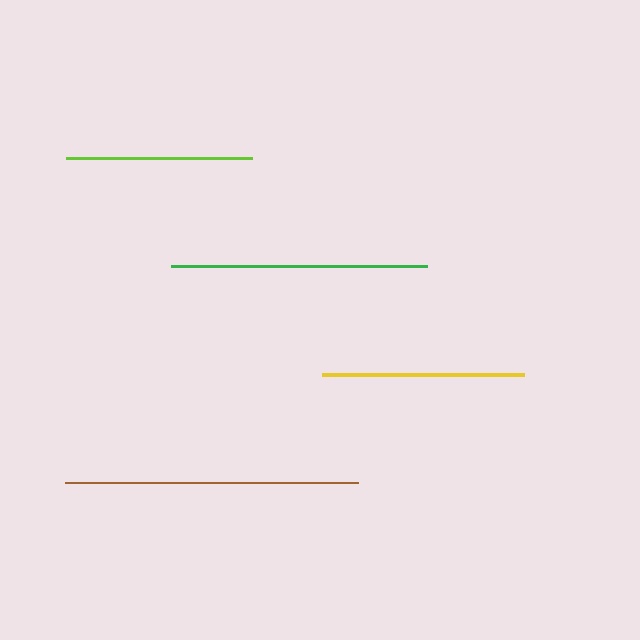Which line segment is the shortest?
The lime line is the shortest at approximately 187 pixels.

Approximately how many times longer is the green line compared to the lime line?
The green line is approximately 1.4 times the length of the lime line.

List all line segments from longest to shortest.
From longest to shortest: brown, green, yellow, lime.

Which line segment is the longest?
The brown line is the longest at approximately 293 pixels.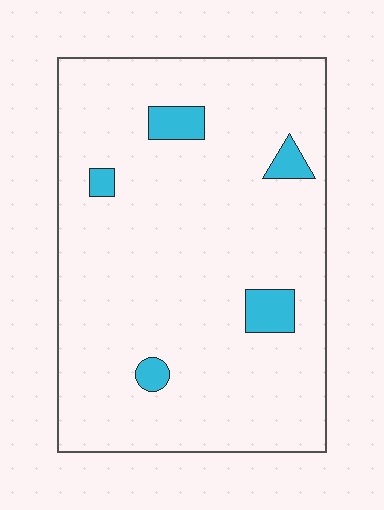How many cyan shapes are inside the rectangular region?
5.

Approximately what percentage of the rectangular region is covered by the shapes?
Approximately 5%.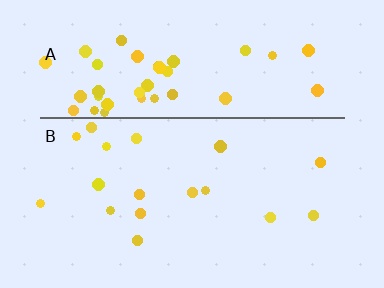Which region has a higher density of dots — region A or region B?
A (the top).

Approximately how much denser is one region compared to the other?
Approximately 2.8× — region A over region B.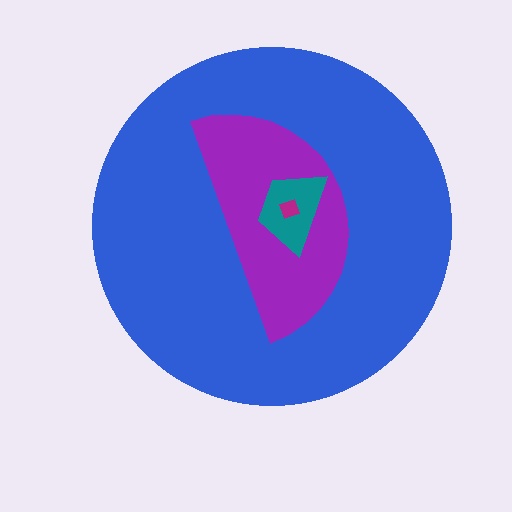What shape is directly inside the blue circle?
The purple semicircle.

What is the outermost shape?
The blue circle.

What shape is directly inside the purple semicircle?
The teal trapezoid.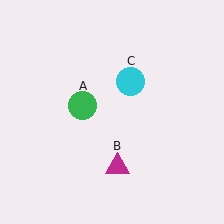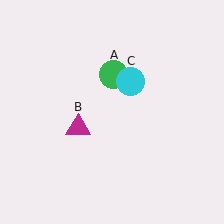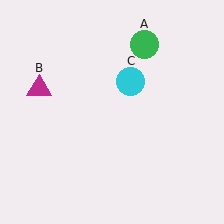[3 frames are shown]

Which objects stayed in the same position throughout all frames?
Cyan circle (object C) remained stationary.